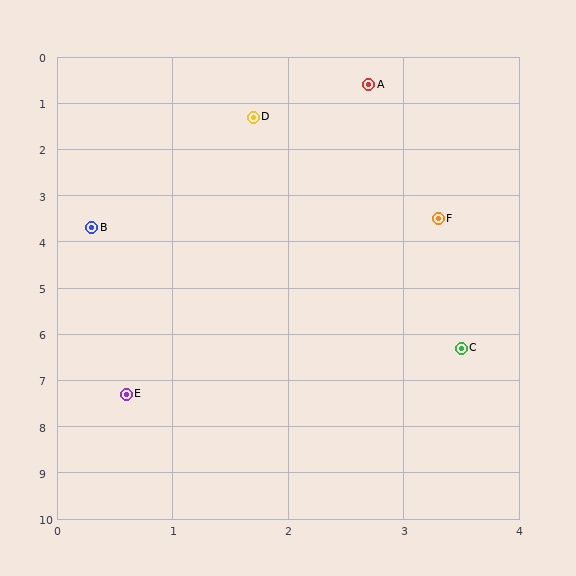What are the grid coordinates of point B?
Point B is at approximately (0.3, 3.7).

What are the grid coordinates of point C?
Point C is at approximately (3.5, 6.3).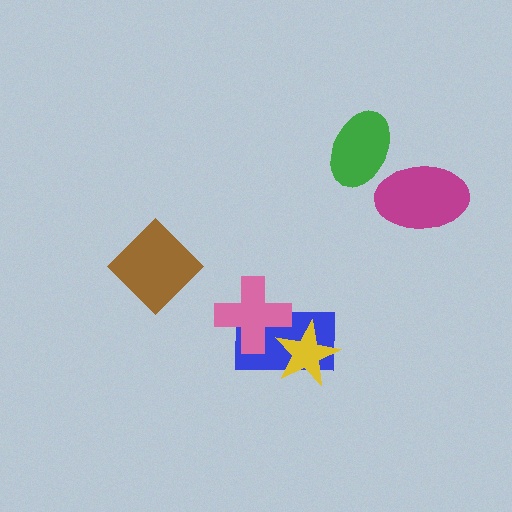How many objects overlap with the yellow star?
1 object overlaps with the yellow star.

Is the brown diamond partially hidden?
No, no other shape covers it.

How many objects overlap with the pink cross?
1 object overlaps with the pink cross.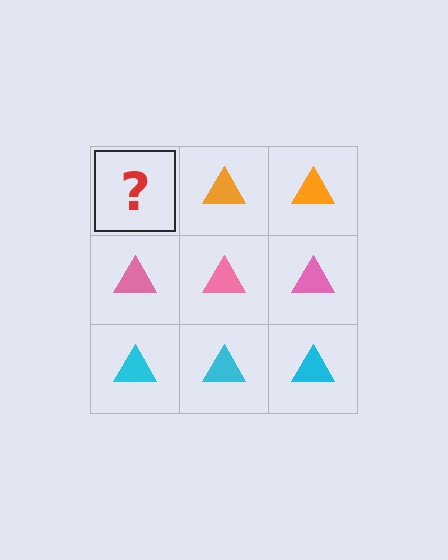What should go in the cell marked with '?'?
The missing cell should contain an orange triangle.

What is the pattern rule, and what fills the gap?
The rule is that each row has a consistent color. The gap should be filled with an orange triangle.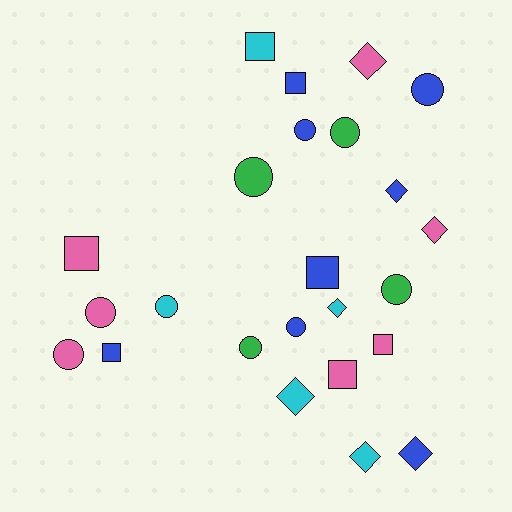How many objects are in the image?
There are 24 objects.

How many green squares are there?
There are no green squares.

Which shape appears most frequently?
Circle, with 10 objects.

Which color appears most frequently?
Blue, with 8 objects.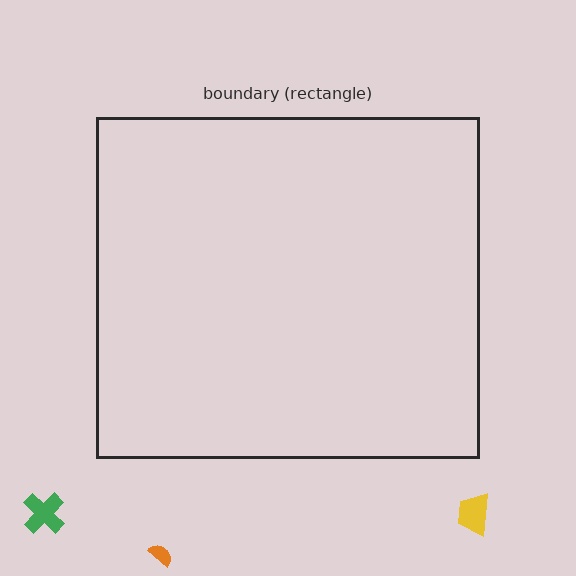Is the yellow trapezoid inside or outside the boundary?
Outside.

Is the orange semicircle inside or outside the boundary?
Outside.